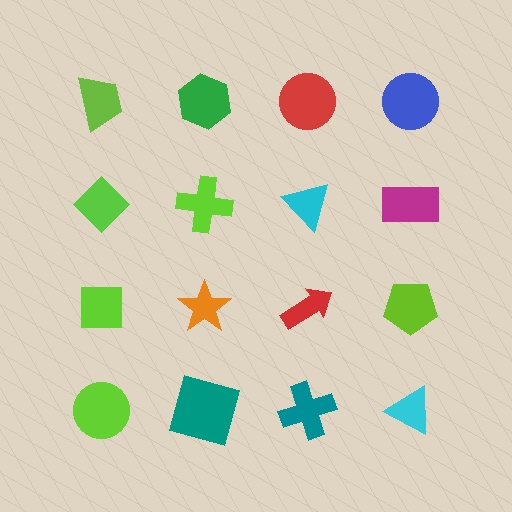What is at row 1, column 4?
A blue circle.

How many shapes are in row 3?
4 shapes.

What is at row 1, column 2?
A green hexagon.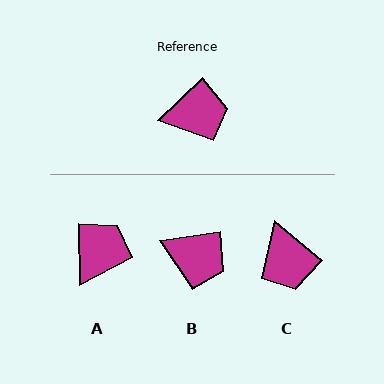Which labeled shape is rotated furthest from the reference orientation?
C, about 83 degrees away.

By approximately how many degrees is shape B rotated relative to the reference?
Approximately 35 degrees clockwise.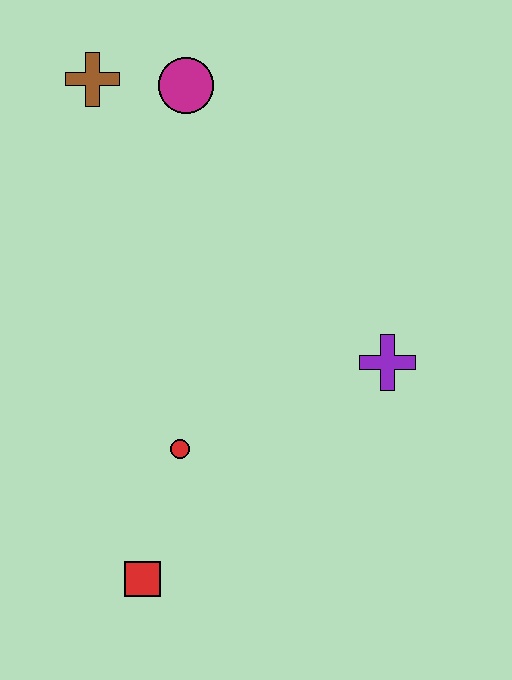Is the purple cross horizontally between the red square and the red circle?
No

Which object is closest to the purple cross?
The red circle is closest to the purple cross.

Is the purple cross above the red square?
Yes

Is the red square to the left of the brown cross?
No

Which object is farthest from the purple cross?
The brown cross is farthest from the purple cross.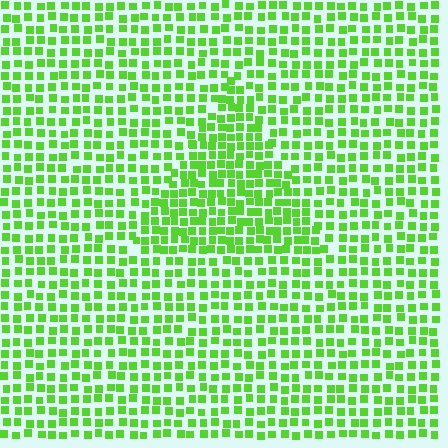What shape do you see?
I see a triangle.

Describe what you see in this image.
The image contains small lime elements arranged at two different densities. A triangle-shaped region is visible where the elements are more densely packed than the surrounding area.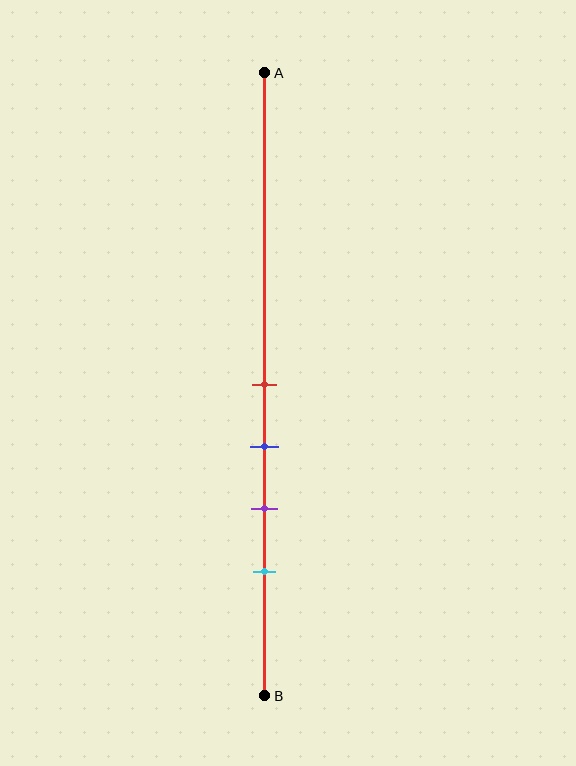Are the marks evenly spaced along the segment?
Yes, the marks are approximately evenly spaced.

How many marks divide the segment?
There are 4 marks dividing the segment.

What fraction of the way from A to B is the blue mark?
The blue mark is approximately 60% (0.6) of the way from A to B.